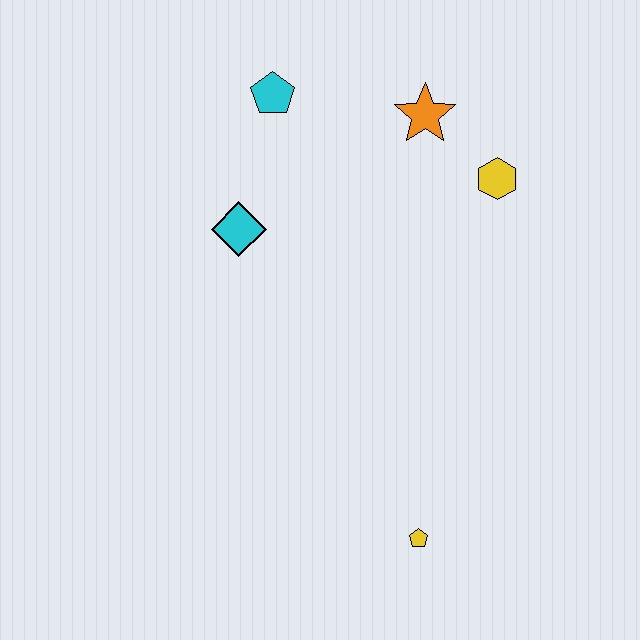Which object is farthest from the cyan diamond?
The yellow pentagon is farthest from the cyan diamond.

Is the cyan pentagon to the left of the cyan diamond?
No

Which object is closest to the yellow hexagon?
The orange star is closest to the yellow hexagon.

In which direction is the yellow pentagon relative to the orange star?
The yellow pentagon is below the orange star.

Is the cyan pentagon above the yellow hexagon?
Yes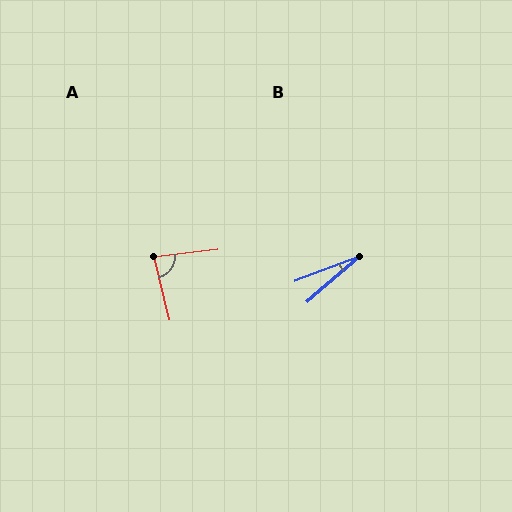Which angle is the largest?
A, at approximately 83 degrees.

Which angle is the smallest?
B, at approximately 20 degrees.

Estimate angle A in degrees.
Approximately 83 degrees.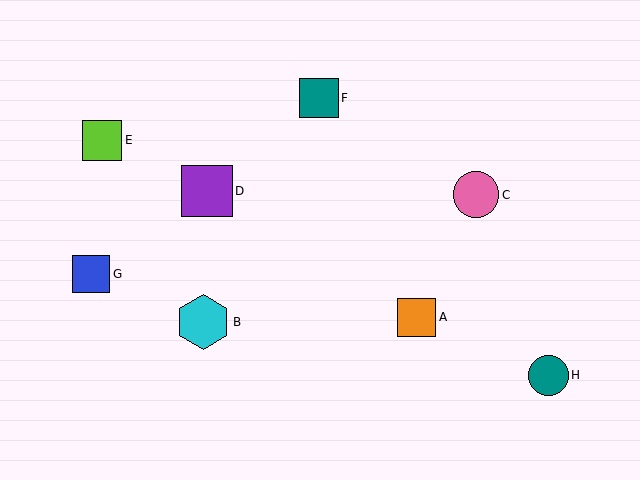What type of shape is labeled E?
Shape E is a lime square.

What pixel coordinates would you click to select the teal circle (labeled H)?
Click at (548, 375) to select the teal circle H.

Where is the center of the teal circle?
The center of the teal circle is at (548, 375).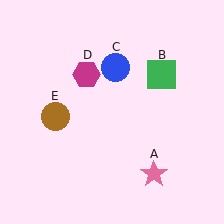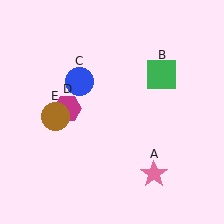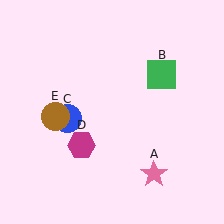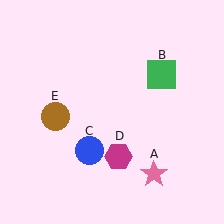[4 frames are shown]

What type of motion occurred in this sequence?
The blue circle (object C), magenta hexagon (object D) rotated counterclockwise around the center of the scene.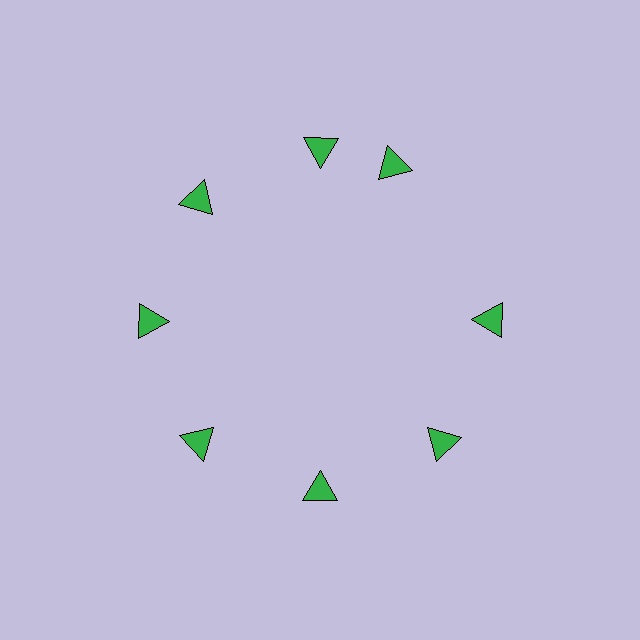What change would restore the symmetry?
The symmetry would be restored by rotating it back into even spacing with its neighbors so that all 8 triangles sit at equal angles and equal distance from the center.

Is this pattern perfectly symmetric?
No. The 8 green triangles are arranged in a ring, but one element near the 2 o'clock position is rotated out of alignment along the ring, breaking the 8-fold rotational symmetry.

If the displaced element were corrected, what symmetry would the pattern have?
It would have 8-fold rotational symmetry — the pattern would map onto itself every 45 degrees.